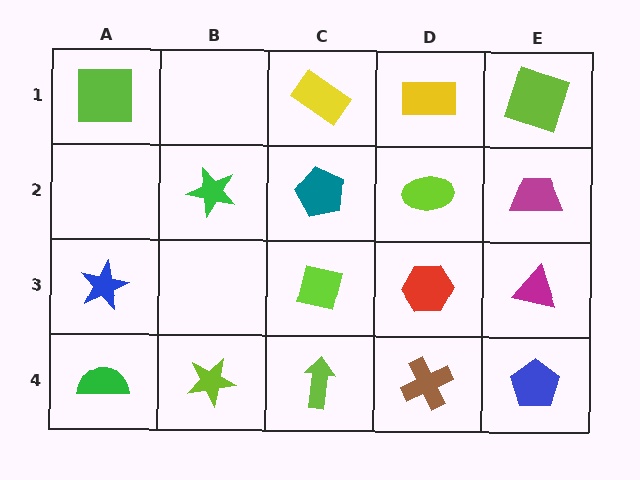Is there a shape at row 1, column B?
No, that cell is empty.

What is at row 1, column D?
A yellow rectangle.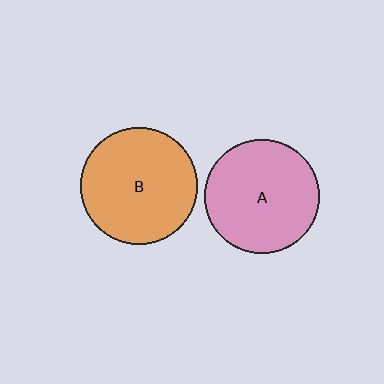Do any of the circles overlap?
No, none of the circles overlap.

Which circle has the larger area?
Circle B (orange).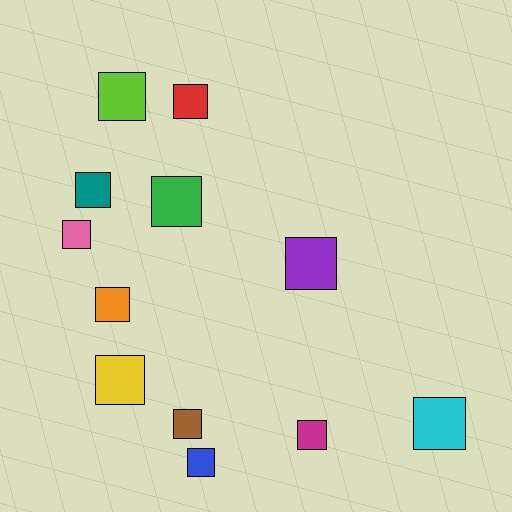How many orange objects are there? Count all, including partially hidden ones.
There is 1 orange object.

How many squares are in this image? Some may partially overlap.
There are 12 squares.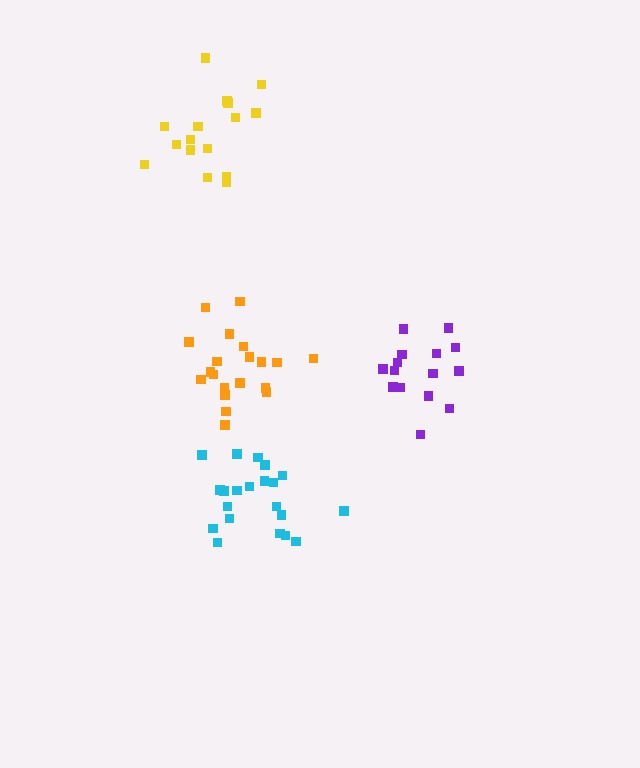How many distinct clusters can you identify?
There are 4 distinct clusters.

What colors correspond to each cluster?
The clusters are colored: purple, orange, yellow, cyan.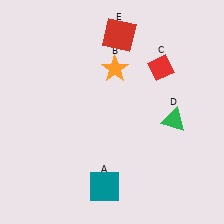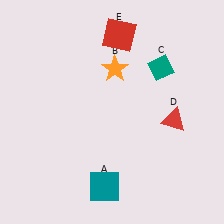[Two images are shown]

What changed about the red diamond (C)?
In Image 1, C is red. In Image 2, it changed to teal.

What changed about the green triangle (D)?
In Image 1, D is green. In Image 2, it changed to red.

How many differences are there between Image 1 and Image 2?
There are 2 differences between the two images.